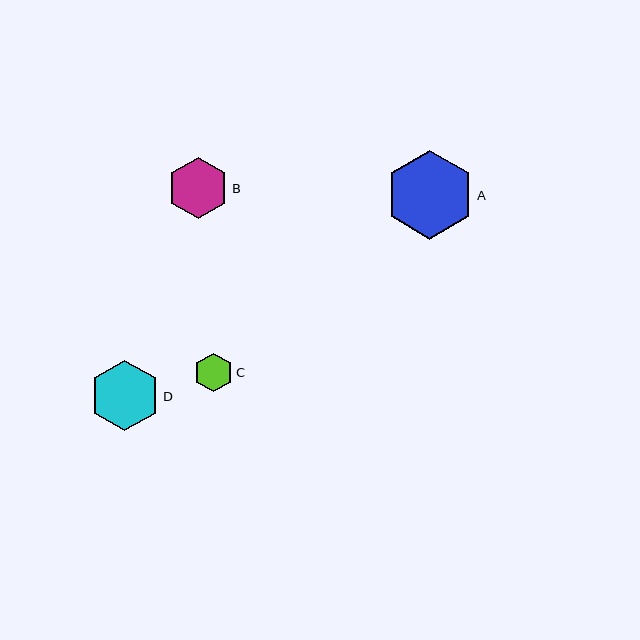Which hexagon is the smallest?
Hexagon C is the smallest with a size of approximately 39 pixels.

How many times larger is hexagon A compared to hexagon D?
Hexagon A is approximately 1.3 times the size of hexagon D.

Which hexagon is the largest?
Hexagon A is the largest with a size of approximately 89 pixels.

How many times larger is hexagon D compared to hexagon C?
Hexagon D is approximately 1.8 times the size of hexagon C.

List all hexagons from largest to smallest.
From largest to smallest: A, D, B, C.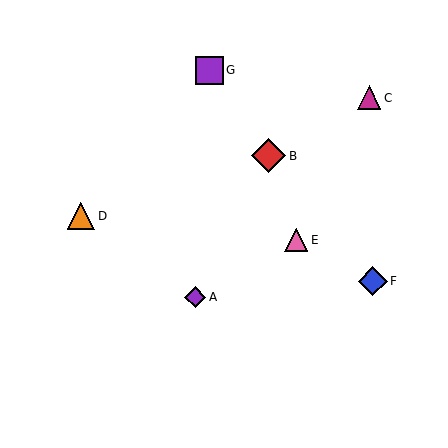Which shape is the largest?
The red diamond (labeled B) is the largest.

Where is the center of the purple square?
The center of the purple square is at (209, 70).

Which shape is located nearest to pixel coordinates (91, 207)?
The orange triangle (labeled D) at (81, 216) is nearest to that location.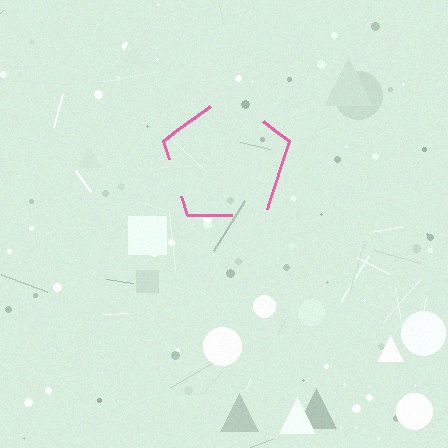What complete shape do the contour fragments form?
The contour fragments form a pentagon.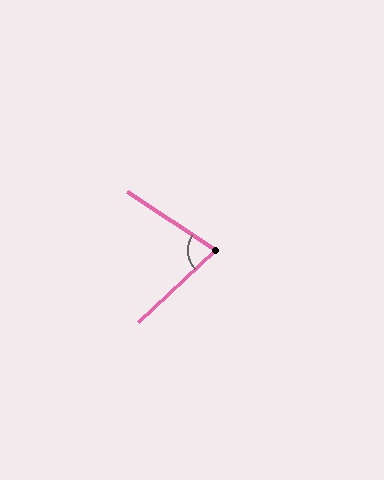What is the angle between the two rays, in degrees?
Approximately 76 degrees.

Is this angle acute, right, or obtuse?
It is acute.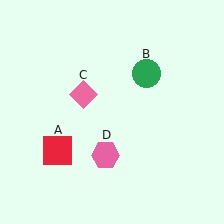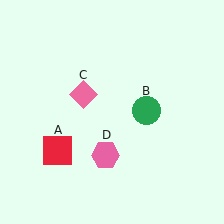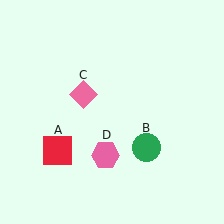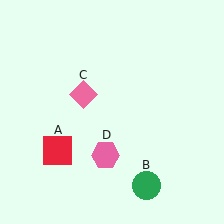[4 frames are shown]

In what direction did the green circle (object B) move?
The green circle (object B) moved down.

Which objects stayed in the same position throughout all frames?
Red square (object A) and pink diamond (object C) and pink hexagon (object D) remained stationary.